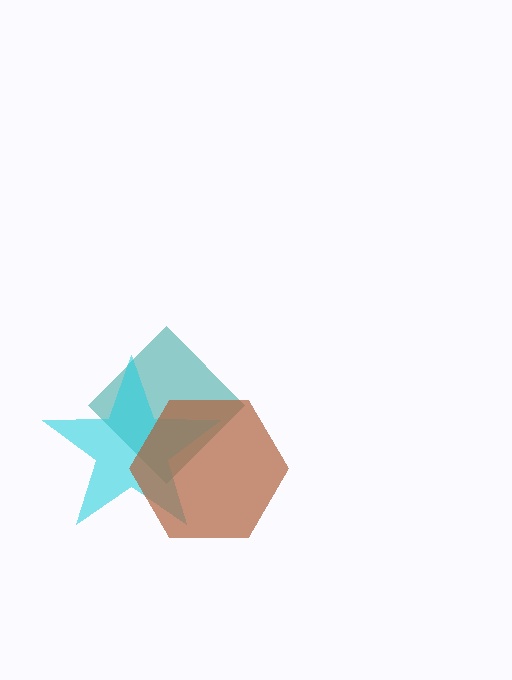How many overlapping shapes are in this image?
There are 3 overlapping shapes in the image.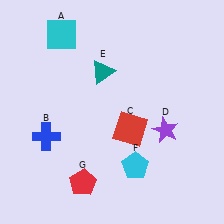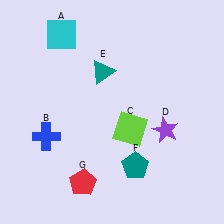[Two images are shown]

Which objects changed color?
C changed from red to lime. F changed from cyan to teal.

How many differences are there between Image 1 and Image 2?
There are 2 differences between the two images.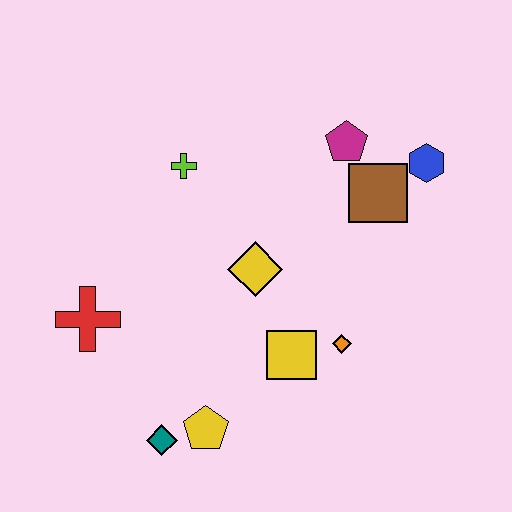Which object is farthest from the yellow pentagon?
The blue hexagon is farthest from the yellow pentagon.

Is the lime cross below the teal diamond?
No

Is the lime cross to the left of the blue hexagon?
Yes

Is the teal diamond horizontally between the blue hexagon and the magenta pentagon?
No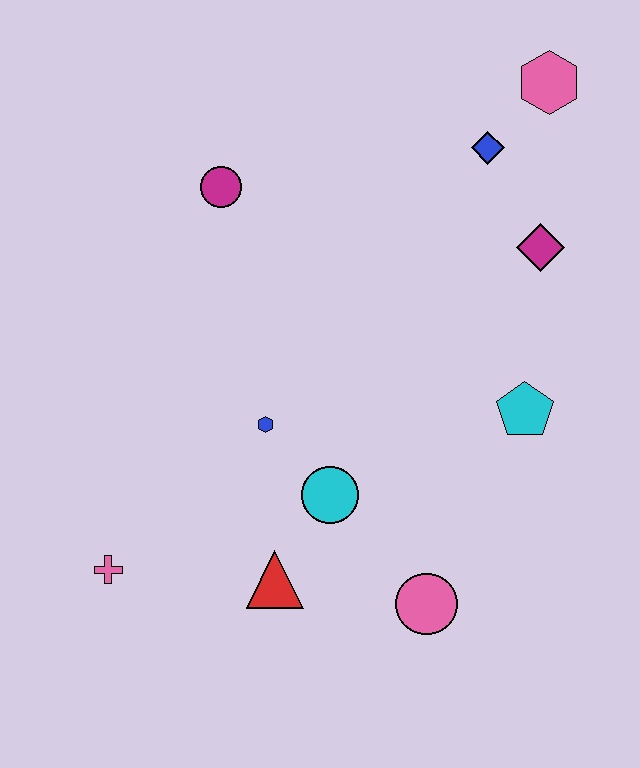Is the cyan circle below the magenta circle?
Yes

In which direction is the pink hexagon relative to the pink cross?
The pink hexagon is above the pink cross.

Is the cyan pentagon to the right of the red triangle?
Yes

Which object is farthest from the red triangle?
The pink hexagon is farthest from the red triangle.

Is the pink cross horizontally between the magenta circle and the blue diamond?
No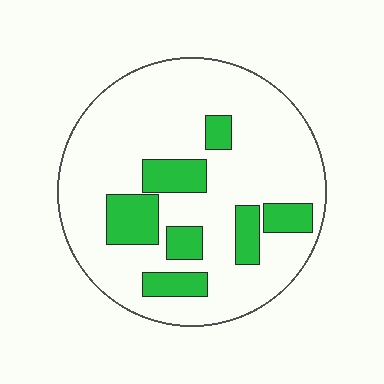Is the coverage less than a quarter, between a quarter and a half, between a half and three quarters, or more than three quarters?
Less than a quarter.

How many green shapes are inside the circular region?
7.